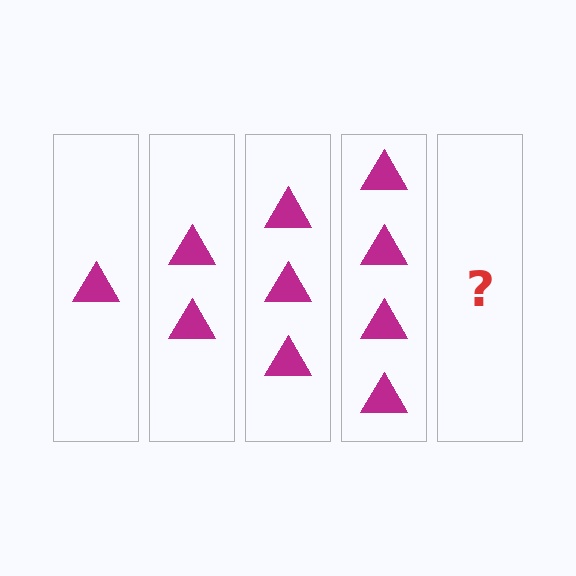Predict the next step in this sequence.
The next step is 5 triangles.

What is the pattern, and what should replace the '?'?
The pattern is that each step adds one more triangle. The '?' should be 5 triangles.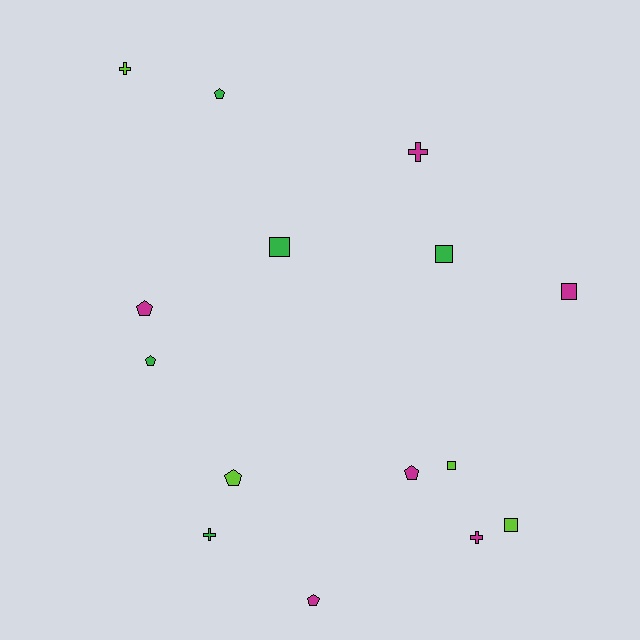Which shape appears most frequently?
Pentagon, with 6 objects.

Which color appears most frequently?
Magenta, with 6 objects.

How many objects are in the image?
There are 15 objects.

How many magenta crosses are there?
There are 2 magenta crosses.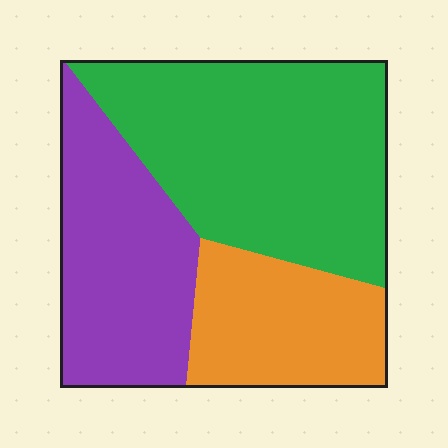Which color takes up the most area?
Green, at roughly 45%.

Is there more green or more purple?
Green.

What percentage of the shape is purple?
Purple covers 30% of the shape.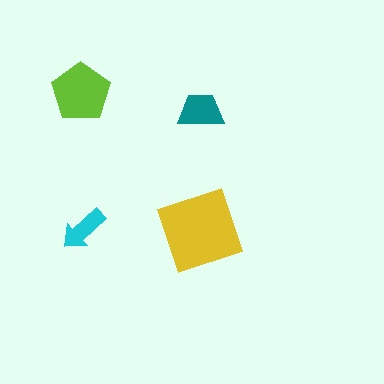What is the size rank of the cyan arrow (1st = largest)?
4th.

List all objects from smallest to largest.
The cyan arrow, the teal trapezoid, the lime pentagon, the yellow diamond.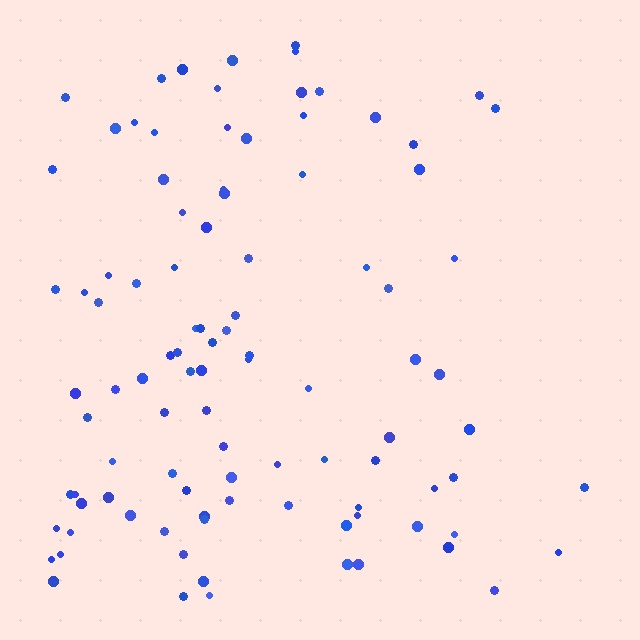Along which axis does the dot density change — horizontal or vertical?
Horizontal.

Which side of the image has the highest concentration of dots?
The left.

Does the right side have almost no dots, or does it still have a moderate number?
Still a moderate number, just noticeably fewer than the left.